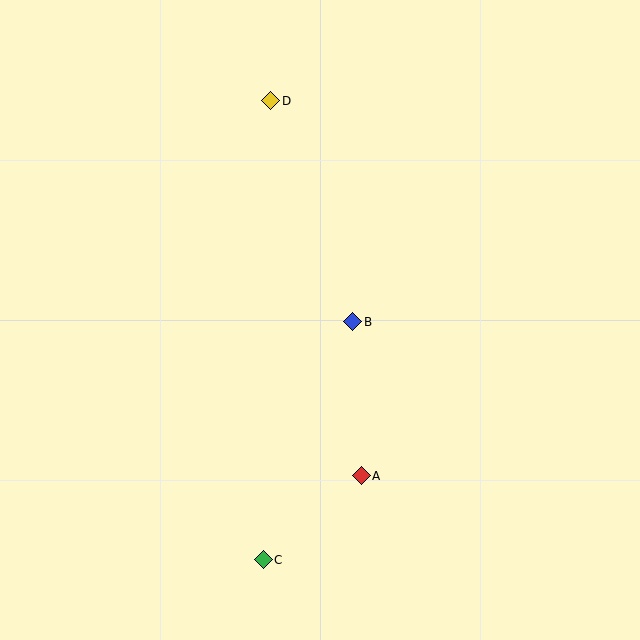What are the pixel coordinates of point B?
Point B is at (353, 322).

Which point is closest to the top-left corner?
Point D is closest to the top-left corner.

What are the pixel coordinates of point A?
Point A is at (361, 476).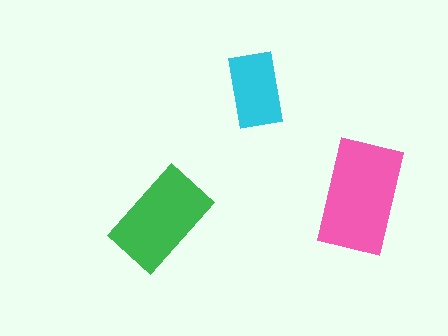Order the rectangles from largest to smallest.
the pink one, the green one, the cyan one.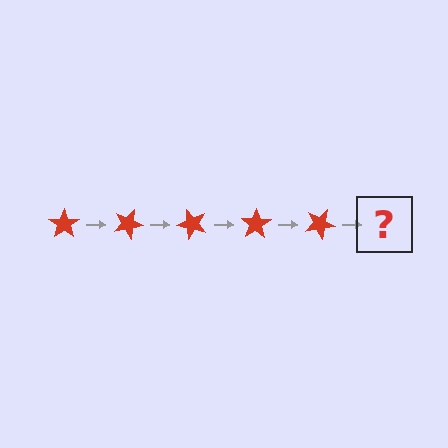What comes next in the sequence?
The next element should be a red star rotated 125 degrees.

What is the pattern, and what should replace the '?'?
The pattern is that the star rotates 25 degrees each step. The '?' should be a red star rotated 125 degrees.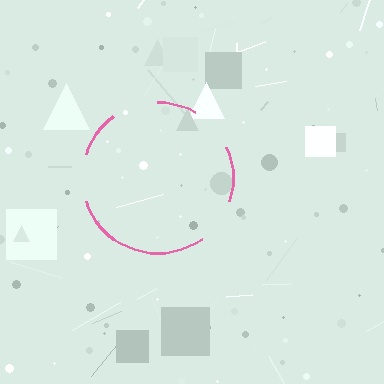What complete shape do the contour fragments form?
The contour fragments form a circle.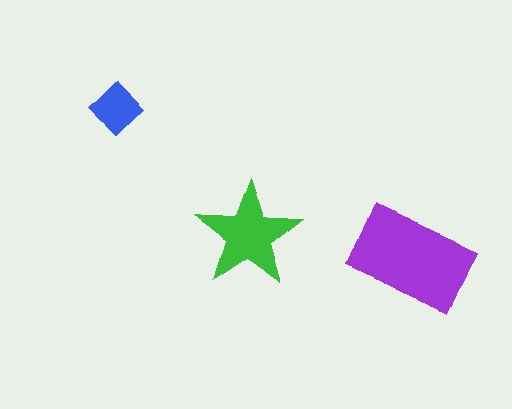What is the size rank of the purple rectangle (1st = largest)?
1st.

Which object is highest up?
The blue diamond is topmost.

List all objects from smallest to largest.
The blue diamond, the green star, the purple rectangle.